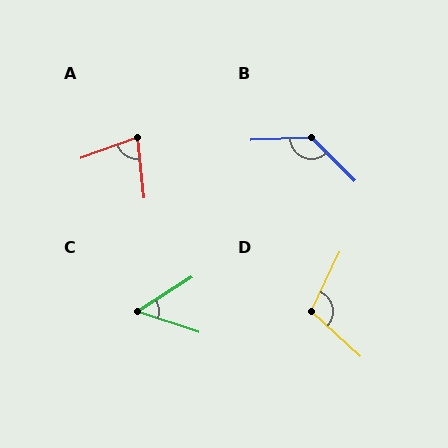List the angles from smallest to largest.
C (51°), A (76°), D (107°), B (133°).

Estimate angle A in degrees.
Approximately 76 degrees.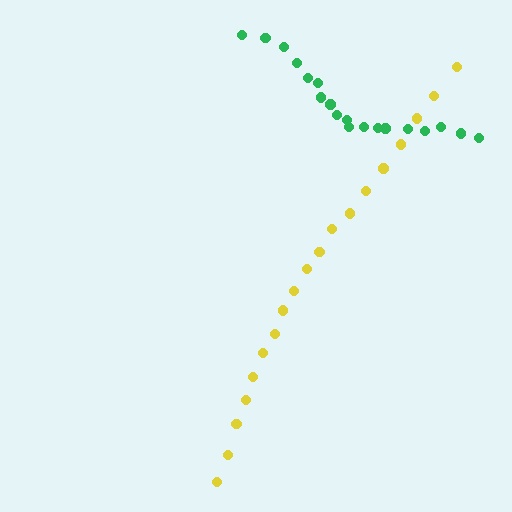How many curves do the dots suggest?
There are 2 distinct paths.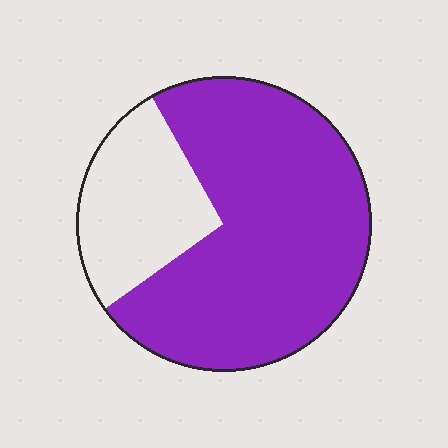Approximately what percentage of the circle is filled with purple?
Approximately 75%.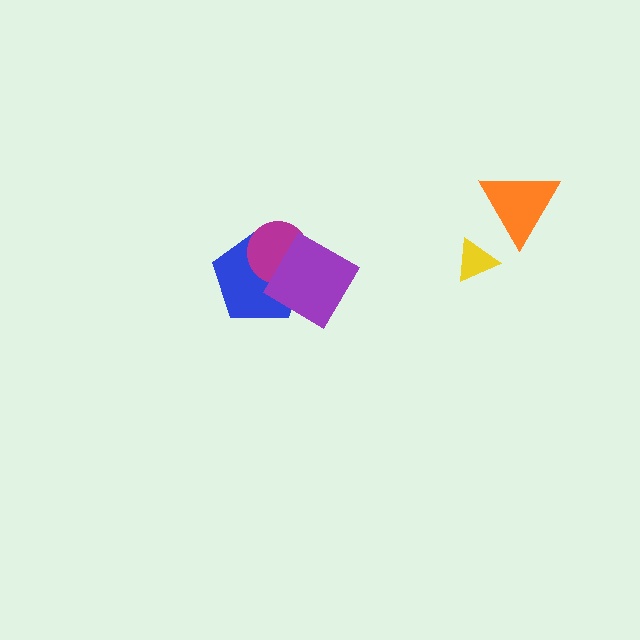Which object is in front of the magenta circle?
The purple diamond is in front of the magenta circle.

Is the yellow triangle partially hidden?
No, no other shape covers it.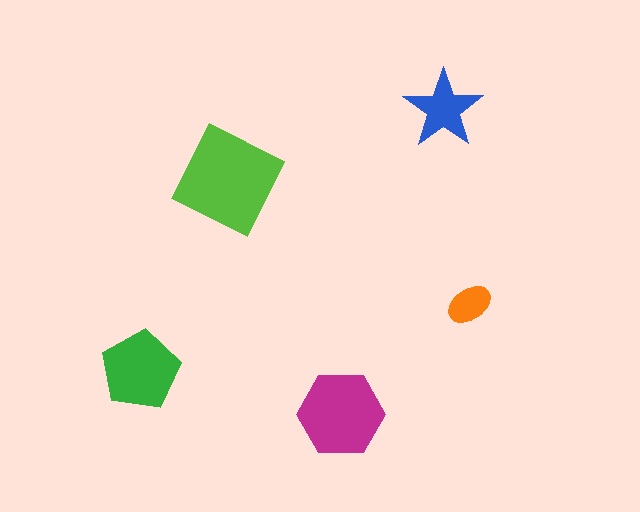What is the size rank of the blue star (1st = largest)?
4th.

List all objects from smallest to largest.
The orange ellipse, the blue star, the green pentagon, the magenta hexagon, the lime diamond.